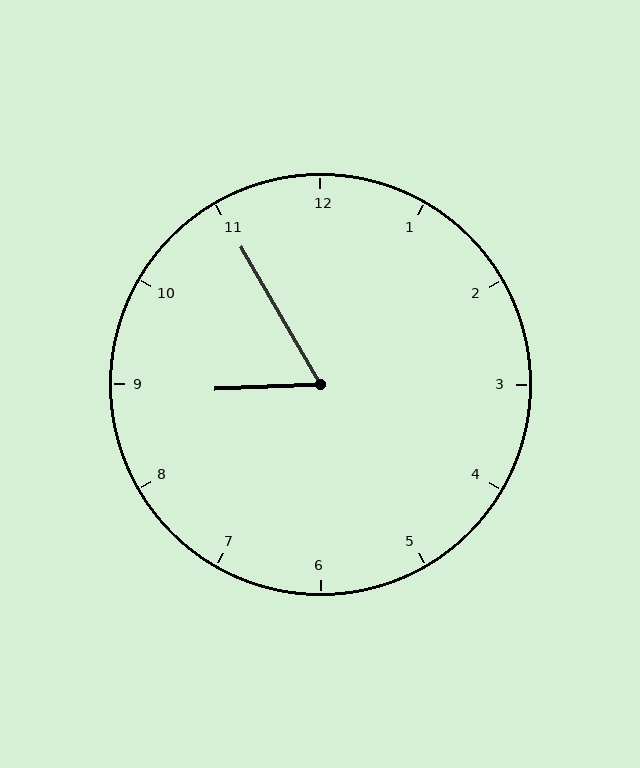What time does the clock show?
8:55.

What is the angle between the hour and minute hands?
Approximately 62 degrees.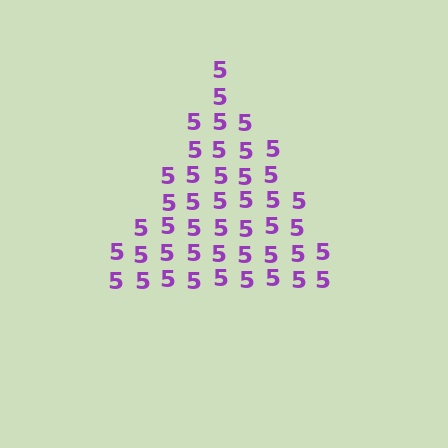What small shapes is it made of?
It is made of small digit 5's.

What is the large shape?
The large shape is a triangle.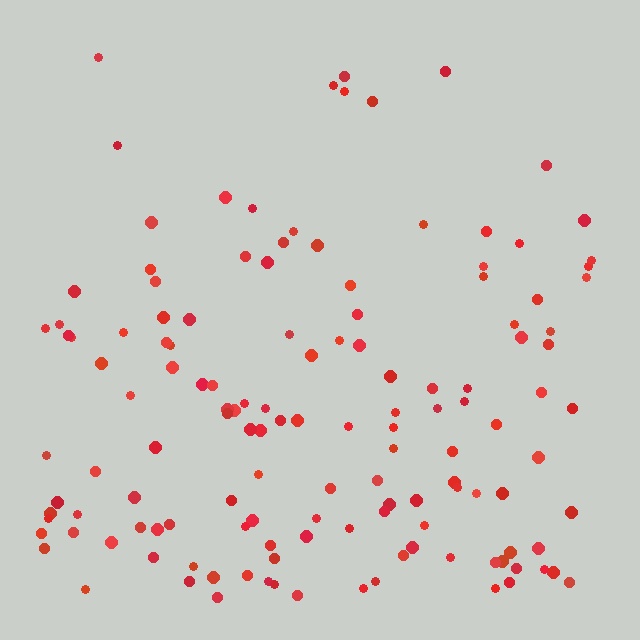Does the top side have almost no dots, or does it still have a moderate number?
Still a moderate number, just noticeably fewer than the bottom.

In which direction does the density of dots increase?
From top to bottom, with the bottom side densest.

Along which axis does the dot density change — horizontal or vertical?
Vertical.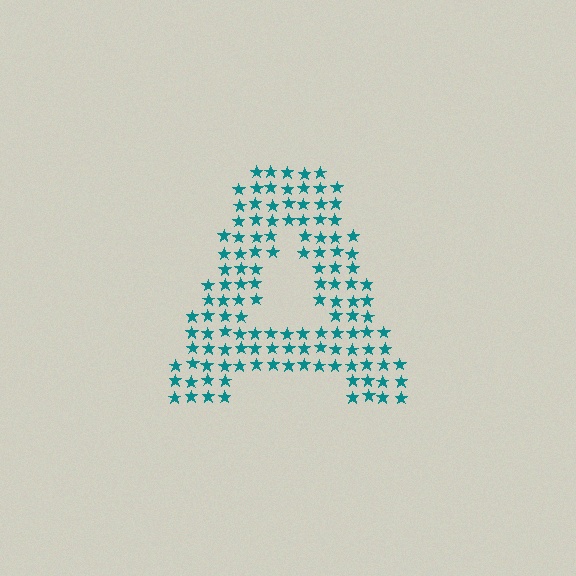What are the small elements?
The small elements are stars.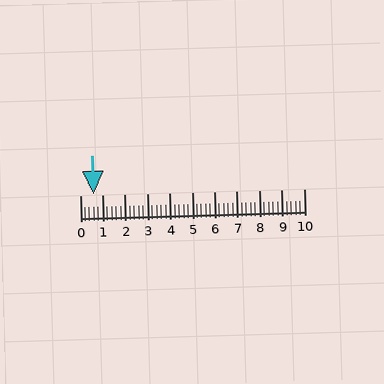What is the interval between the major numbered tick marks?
The major tick marks are spaced 1 units apart.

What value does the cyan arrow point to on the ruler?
The cyan arrow points to approximately 0.6.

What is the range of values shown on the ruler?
The ruler shows values from 0 to 10.